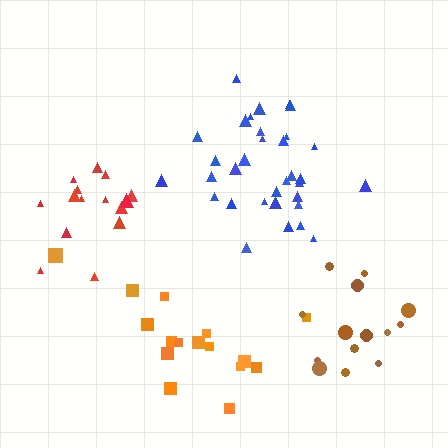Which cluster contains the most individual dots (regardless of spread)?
Blue (33).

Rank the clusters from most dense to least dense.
blue, red, brown, orange.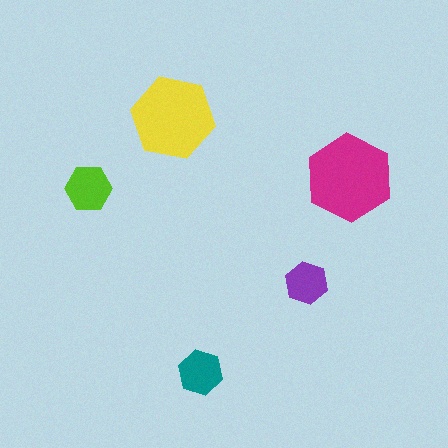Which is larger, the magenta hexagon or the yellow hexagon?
The magenta one.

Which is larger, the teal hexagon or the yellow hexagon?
The yellow one.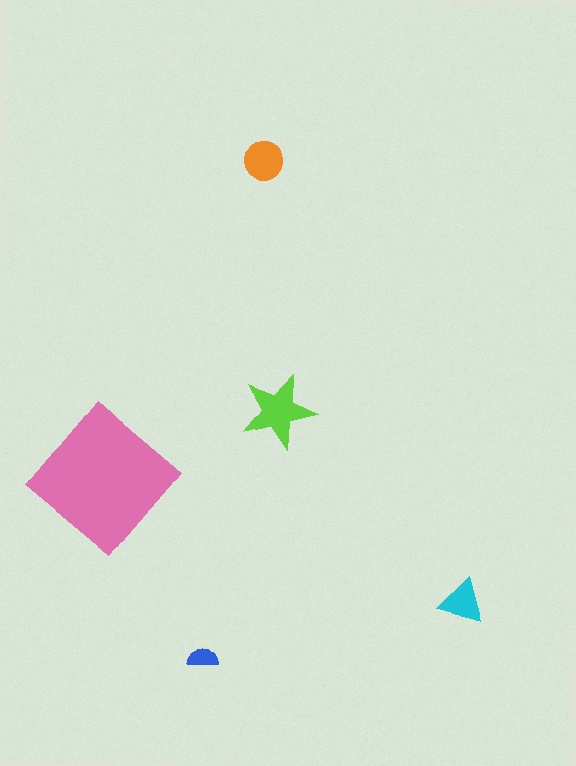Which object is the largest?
The pink diamond.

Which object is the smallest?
The blue semicircle.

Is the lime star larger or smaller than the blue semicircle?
Larger.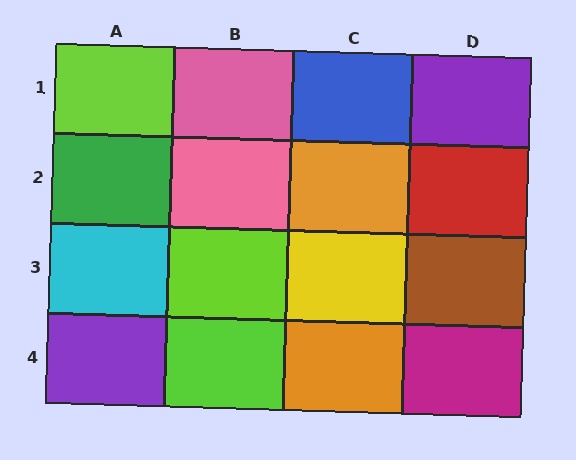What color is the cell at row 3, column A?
Cyan.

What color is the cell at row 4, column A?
Purple.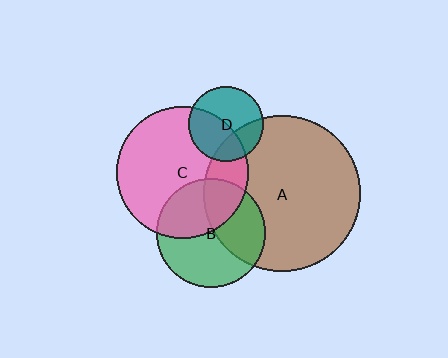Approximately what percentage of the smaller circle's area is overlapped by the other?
Approximately 20%.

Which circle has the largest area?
Circle A (brown).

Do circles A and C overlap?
Yes.